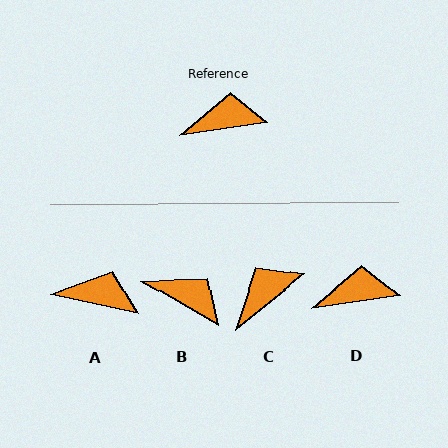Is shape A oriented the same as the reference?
No, it is off by about 20 degrees.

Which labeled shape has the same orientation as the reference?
D.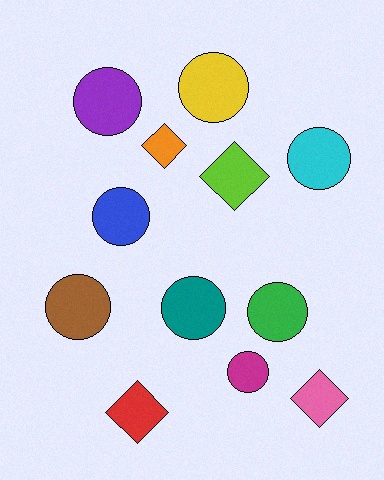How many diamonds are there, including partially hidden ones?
There are 4 diamonds.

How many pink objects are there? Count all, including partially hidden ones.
There is 1 pink object.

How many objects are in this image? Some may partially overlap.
There are 12 objects.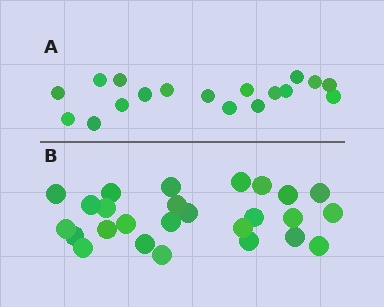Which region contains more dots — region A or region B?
Region B (the bottom region) has more dots.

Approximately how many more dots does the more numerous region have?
Region B has roughly 8 or so more dots than region A.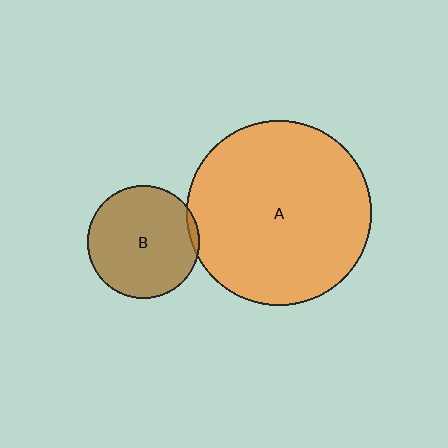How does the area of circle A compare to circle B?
Approximately 2.7 times.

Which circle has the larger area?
Circle A (orange).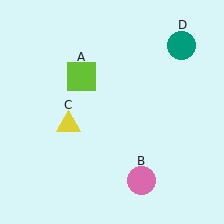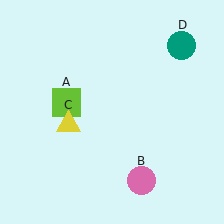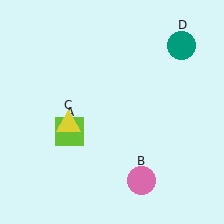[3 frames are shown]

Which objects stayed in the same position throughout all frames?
Pink circle (object B) and yellow triangle (object C) and teal circle (object D) remained stationary.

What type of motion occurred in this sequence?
The lime square (object A) rotated counterclockwise around the center of the scene.